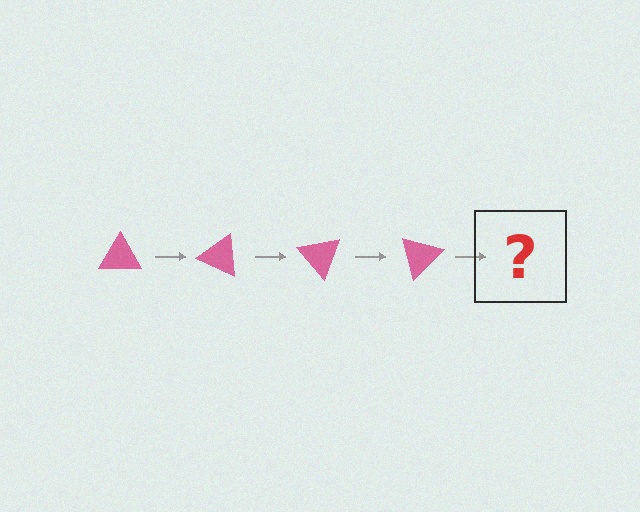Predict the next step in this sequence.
The next step is a pink triangle rotated 100 degrees.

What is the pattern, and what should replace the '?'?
The pattern is that the triangle rotates 25 degrees each step. The '?' should be a pink triangle rotated 100 degrees.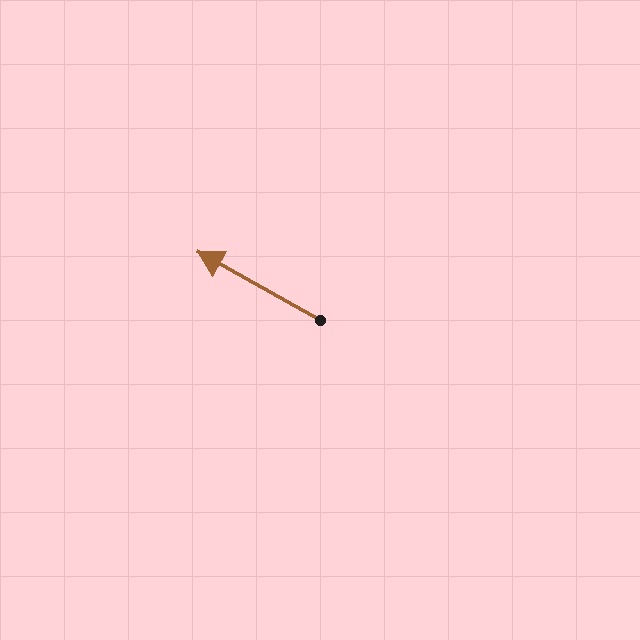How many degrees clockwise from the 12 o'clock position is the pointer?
Approximately 299 degrees.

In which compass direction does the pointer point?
Northwest.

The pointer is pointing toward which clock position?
Roughly 10 o'clock.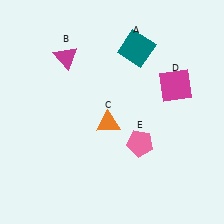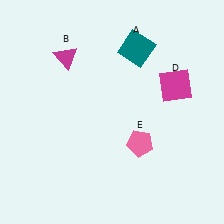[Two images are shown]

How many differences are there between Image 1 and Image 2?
There is 1 difference between the two images.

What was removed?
The orange triangle (C) was removed in Image 2.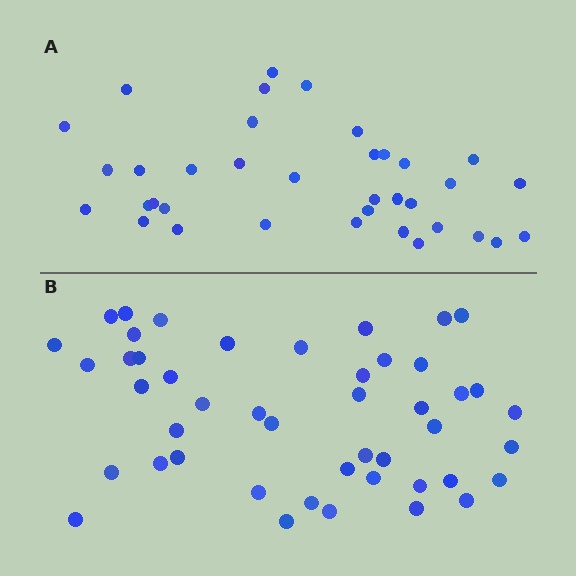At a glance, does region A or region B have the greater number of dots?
Region B (the bottom region) has more dots.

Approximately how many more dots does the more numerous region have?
Region B has roughly 10 or so more dots than region A.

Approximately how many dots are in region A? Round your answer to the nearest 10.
About 40 dots. (The exact count is 36, which rounds to 40.)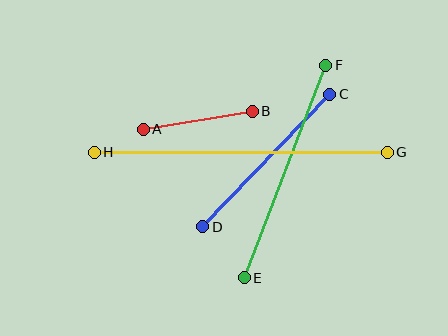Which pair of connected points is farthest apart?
Points G and H are farthest apart.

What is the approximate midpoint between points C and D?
The midpoint is at approximately (266, 160) pixels.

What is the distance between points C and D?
The distance is approximately 183 pixels.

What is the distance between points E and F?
The distance is approximately 228 pixels.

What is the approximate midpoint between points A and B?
The midpoint is at approximately (198, 120) pixels.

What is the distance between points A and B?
The distance is approximately 111 pixels.